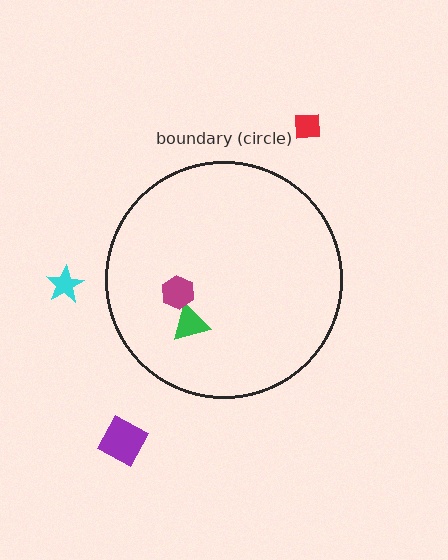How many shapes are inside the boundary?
2 inside, 3 outside.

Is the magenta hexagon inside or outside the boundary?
Inside.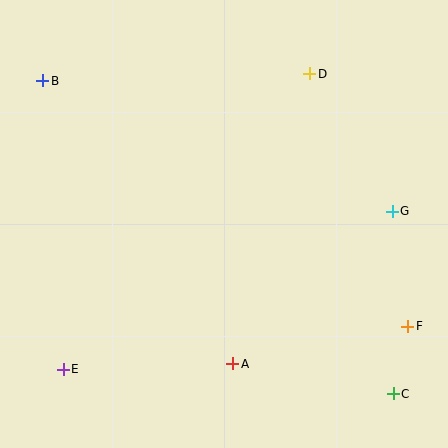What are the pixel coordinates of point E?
Point E is at (63, 369).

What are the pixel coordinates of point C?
Point C is at (393, 394).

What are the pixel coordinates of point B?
Point B is at (43, 81).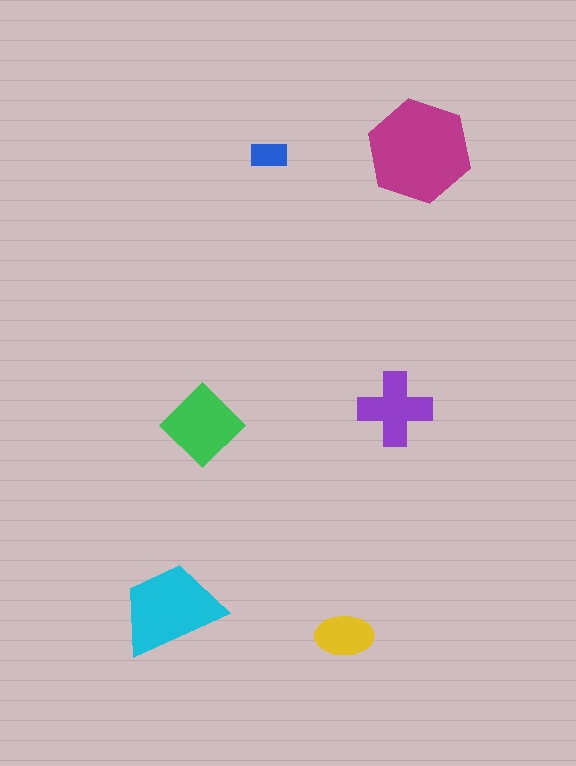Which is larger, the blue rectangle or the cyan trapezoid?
The cyan trapezoid.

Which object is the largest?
The magenta hexagon.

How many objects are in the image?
There are 6 objects in the image.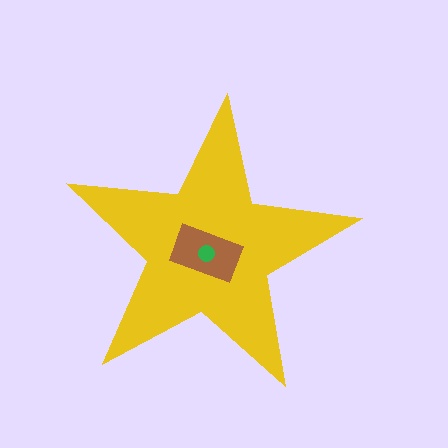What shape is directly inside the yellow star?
The brown rectangle.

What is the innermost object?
The green circle.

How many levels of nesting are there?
3.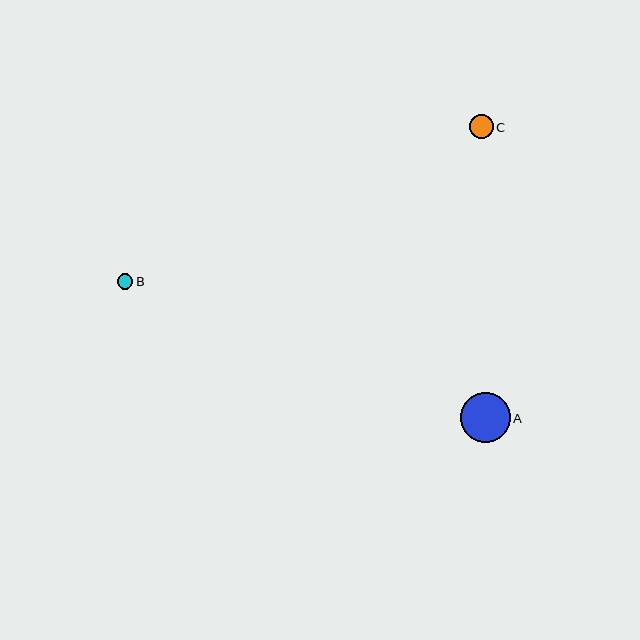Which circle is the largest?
Circle A is the largest with a size of approximately 50 pixels.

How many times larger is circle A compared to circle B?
Circle A is approximately 3.3 times the size of circle B.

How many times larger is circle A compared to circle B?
Circle A is approximately 3.3 times the size of circle B.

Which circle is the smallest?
Circle B is the smallest with a size of approximately 15 pixels.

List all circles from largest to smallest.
From largest to smallest: A, C, B.